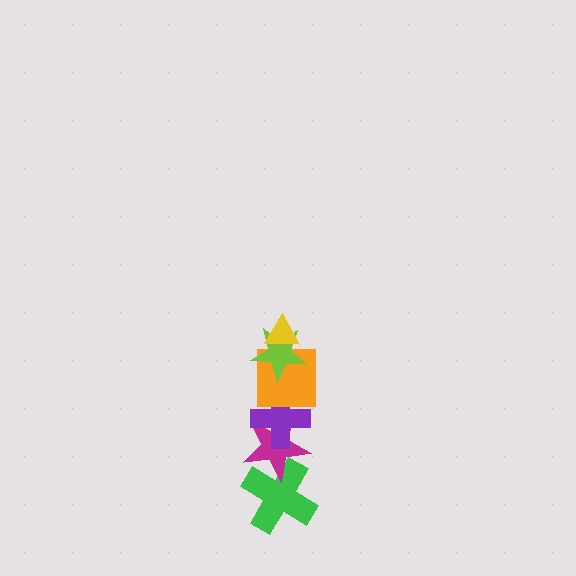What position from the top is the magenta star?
The magenta star is 5th from the top.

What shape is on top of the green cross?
The magenta star is on top of the green cross.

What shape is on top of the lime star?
The yellow triangle is on top of the lime star.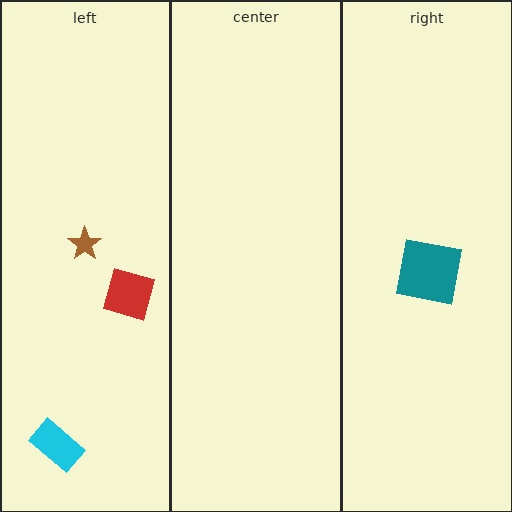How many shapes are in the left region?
3.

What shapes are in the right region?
The teal square.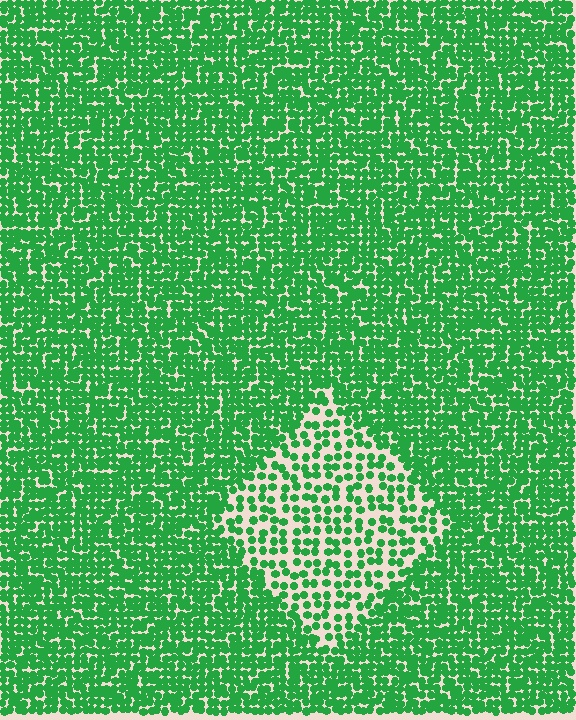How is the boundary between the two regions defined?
The boundary is defined by a change in element density (approximately 2.1x ratio). All elements are the same color, size, and shape.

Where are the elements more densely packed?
The elements are more densely packed outside the diamond boundary.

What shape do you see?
I see a diamond.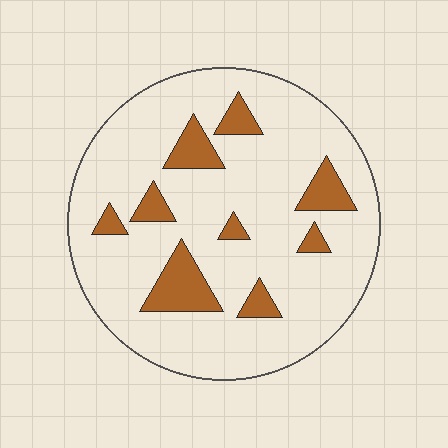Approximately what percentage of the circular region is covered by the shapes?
Approximately 15%.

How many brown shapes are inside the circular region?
9.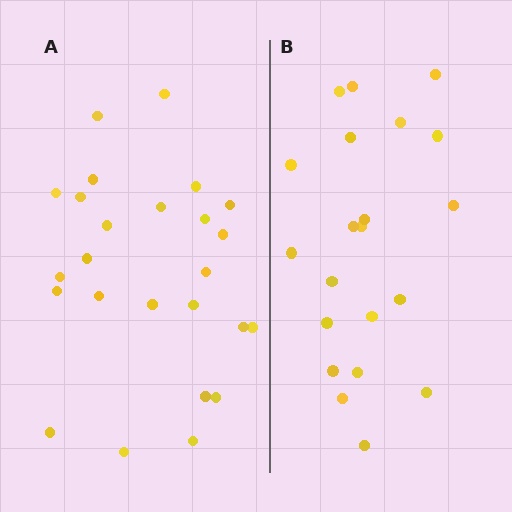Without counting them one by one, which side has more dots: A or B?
Region A (the left region) has more dots.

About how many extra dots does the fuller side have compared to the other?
Region A has about 4 more dots than region B.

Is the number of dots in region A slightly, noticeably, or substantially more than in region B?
Region A has only slightly more — the two regions are fairly close. The ratio is roughly 1.2 to 1.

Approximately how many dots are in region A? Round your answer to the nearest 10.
About 20 dots. (The exact count is 25, which rounds to 20.)